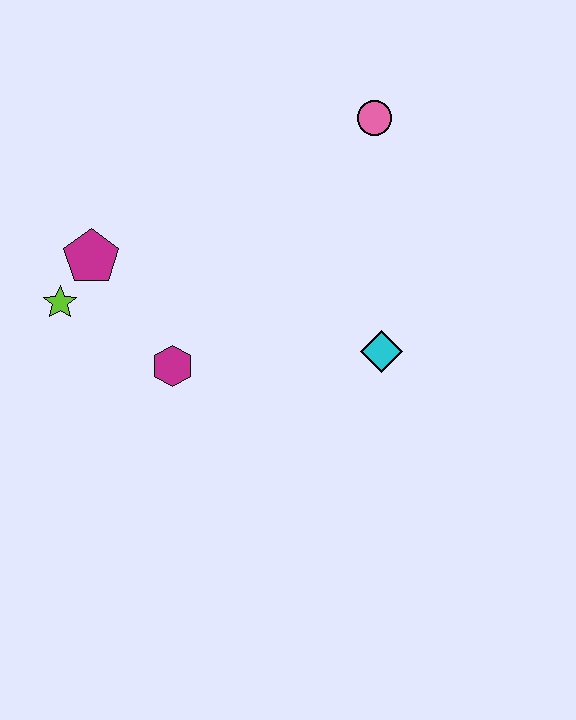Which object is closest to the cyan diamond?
The magenta hexagon is closest to the cyan diamond.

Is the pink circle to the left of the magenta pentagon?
No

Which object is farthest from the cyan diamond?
The lime star is farthest from the cyan diamond.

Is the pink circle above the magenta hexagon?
Yes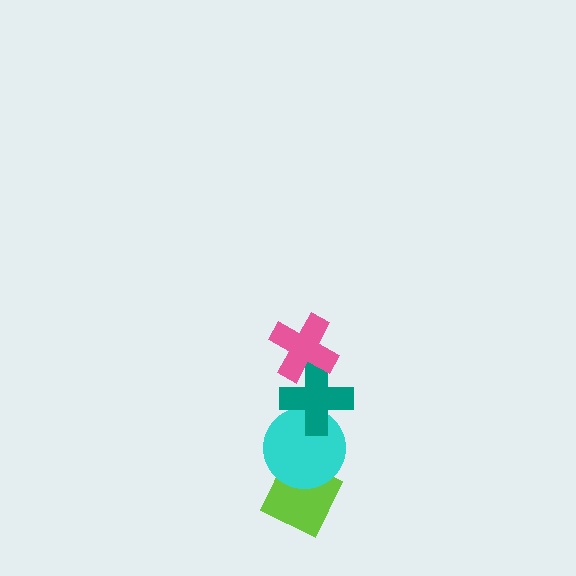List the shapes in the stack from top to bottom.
From top to bottom: the pink cross, the teal cross, the cyan circle, the lime diamond.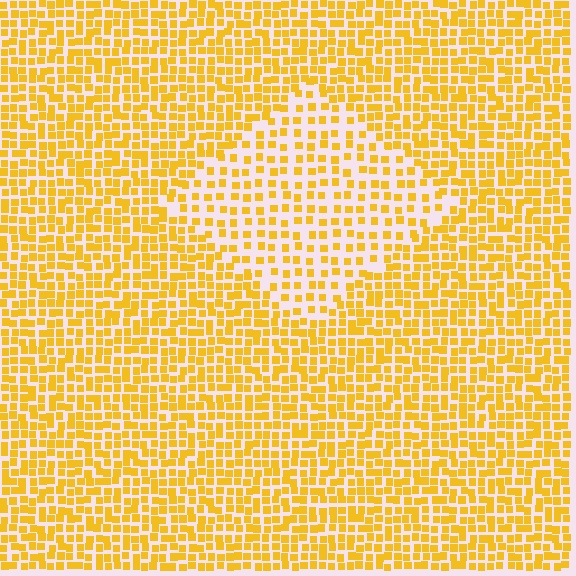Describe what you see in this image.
The image contains small yellow elements arranged at two different densities. A diamond-shaped region is visible where the elements are less densely packed than the surrounding area.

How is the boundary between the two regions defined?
The boundary is defined by a change in element density (approximately 1.8x ratio). All elements are the same color, size, and shape.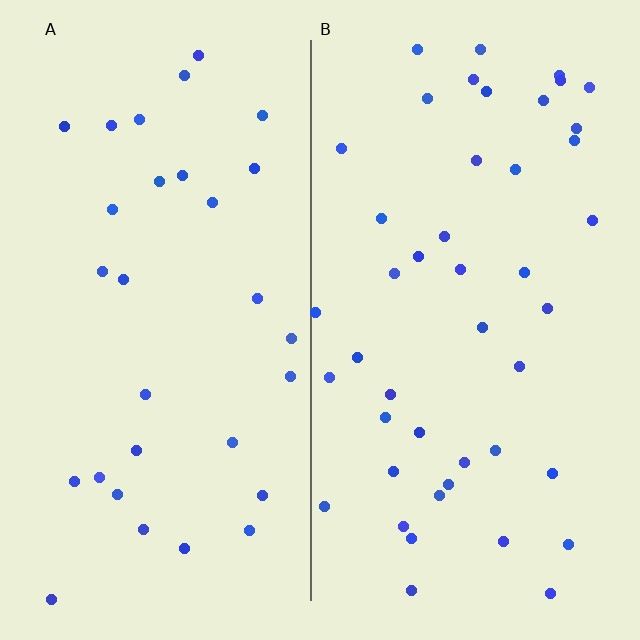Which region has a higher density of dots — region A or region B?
B (the right).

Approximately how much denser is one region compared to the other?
Approximately 1.5× — region B over region A.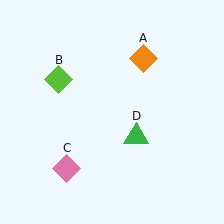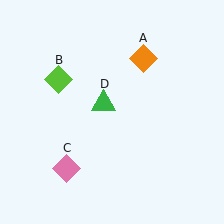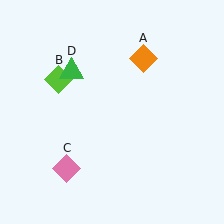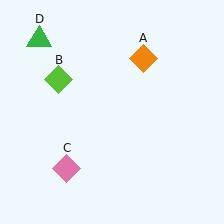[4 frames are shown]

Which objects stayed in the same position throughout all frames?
Orange diamond (object A) and lime diamond (object B) and pink diamond (object C) remained stationary.